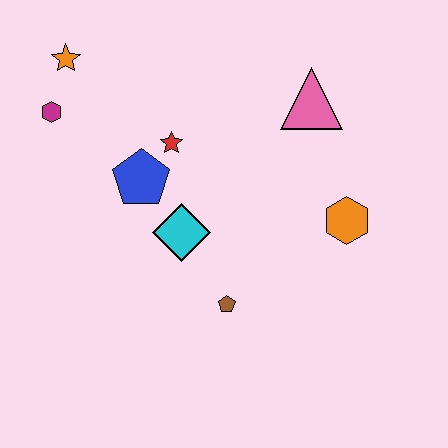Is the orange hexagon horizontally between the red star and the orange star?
No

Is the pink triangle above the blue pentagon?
Yes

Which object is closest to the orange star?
The magenta hexagon is closest to the orange star.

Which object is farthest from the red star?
The orange hexagon is farthest from the red star.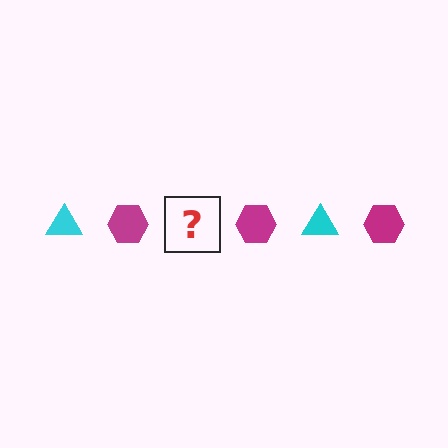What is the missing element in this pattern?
The missing element is a cyan triangle.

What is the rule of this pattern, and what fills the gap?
The rule is that the pattern alternates between cyan triangle and magenta hexagon. The gap should be filled with a cyan triangle.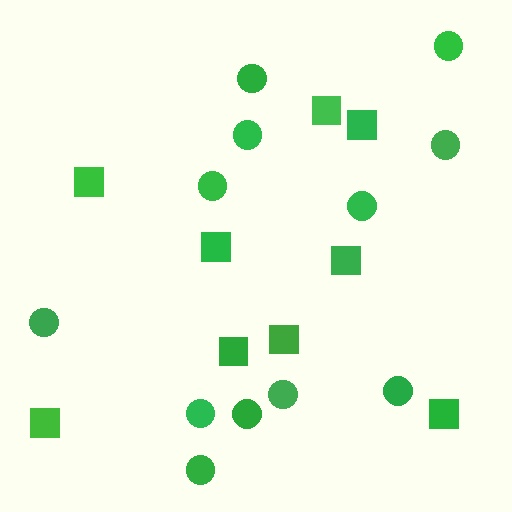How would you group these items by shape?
There are 2 groups: one group of circles (12) and one group of squares (9).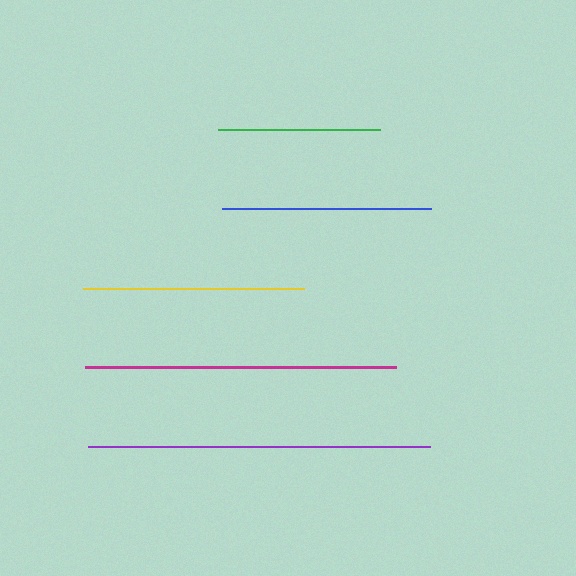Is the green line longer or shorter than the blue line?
The blue line is longer than the green line.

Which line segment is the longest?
The purple line is the longest at approximately 342 pixels.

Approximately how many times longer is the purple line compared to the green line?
The purple line is approximately 2.1 times the length of the green line.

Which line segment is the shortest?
The green line is the shortest at approximately 162 pixels.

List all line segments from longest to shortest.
From longest to shortest: purple, magenta, yellow, blue, green.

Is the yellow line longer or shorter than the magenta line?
The magenta line is longer than the yellow line.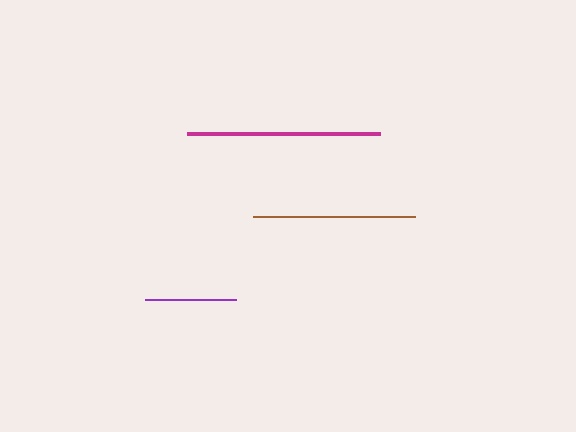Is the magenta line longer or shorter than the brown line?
The magenta line is longer than the brown line.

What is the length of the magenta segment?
The magenta segment is approximately 193 pixels long.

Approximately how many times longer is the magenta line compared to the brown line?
The magenta line is approximately 1.2 times the length of the brown line.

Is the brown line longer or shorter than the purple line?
The brown line is longer than the purple line.